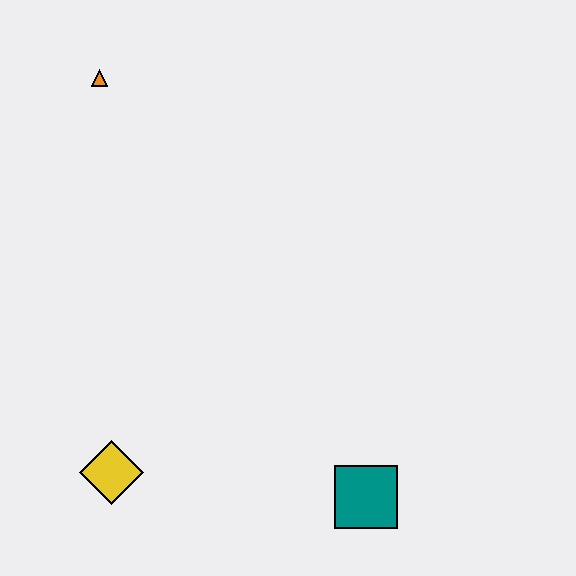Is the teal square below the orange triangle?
Yes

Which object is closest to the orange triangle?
The yellow diamond is closest to the orange triangle.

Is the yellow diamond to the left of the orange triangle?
No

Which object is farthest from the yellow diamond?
The orange triangle is farthest from the yellow diamond.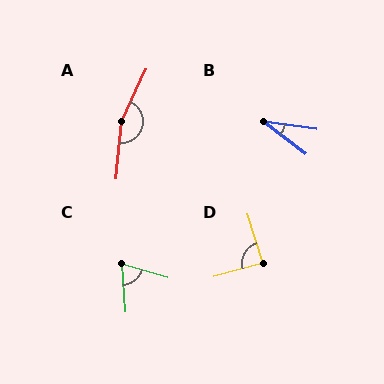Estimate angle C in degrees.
Approximately 69 degrees.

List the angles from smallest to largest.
B (30°), C (69°), D (87°), A (160°).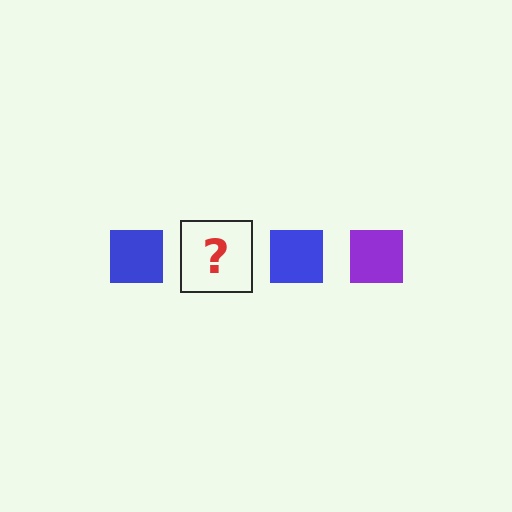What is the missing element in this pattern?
The missing element is a purple square.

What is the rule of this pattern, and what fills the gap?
The rule is that the pattern cycles through blue, purple squares. The gap should be filled with a purple square.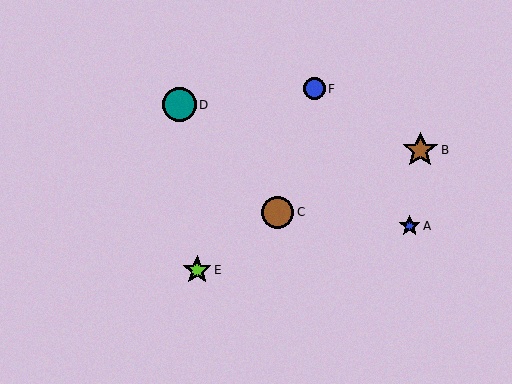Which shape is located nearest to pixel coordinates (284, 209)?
The brown circle (labeled C) at (278, 212) is nearest to that location.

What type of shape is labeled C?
Shape C is a brown circle.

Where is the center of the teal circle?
The center of the teal circle is at (179, 105).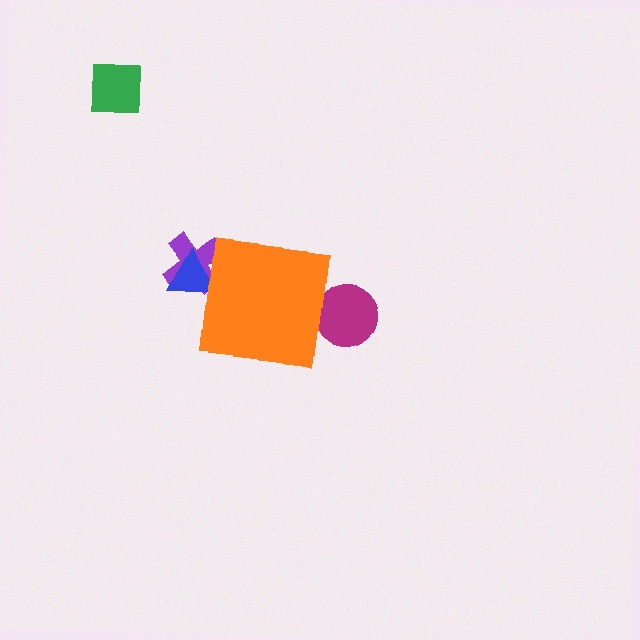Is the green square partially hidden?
No, the green square is fully visible.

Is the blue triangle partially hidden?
Yes, the blue triangle is partially hidden behind the orange square.